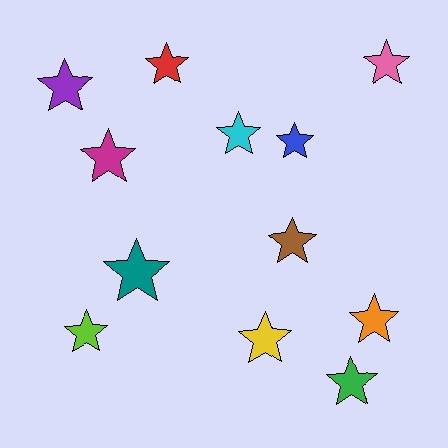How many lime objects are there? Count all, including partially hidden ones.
There is 1 lime object.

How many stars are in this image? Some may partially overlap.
There are 12 stars.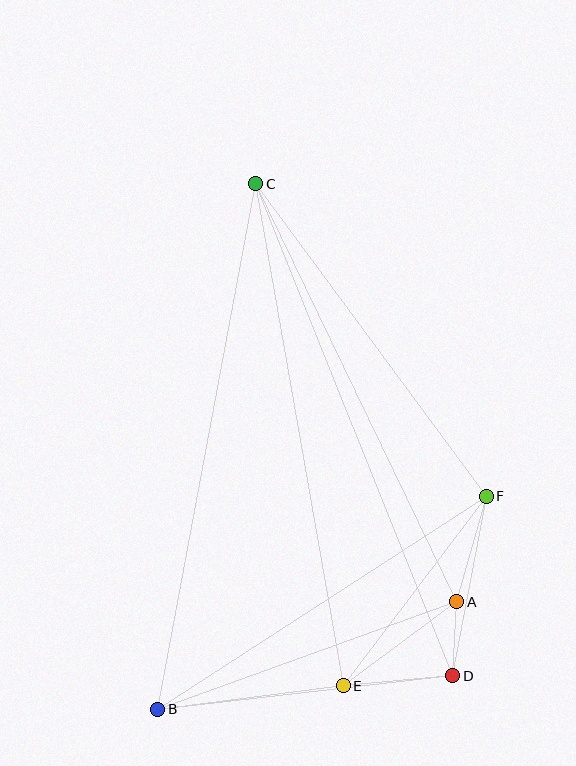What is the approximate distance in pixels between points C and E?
The distance between C and E is approximately 510 pixels.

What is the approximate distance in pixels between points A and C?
The distance between A and C is approximately 463 pixels.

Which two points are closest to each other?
Points A and D are closest to each other.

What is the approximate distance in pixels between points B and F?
The distance between B and F is approximately 391 pixels.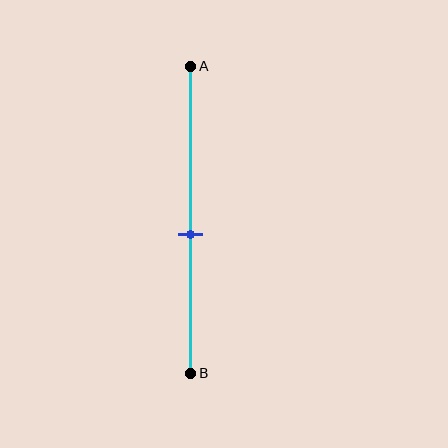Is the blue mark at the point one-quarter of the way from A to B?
No, the mark is at about 55% from A, not at the 25% one-quarter point.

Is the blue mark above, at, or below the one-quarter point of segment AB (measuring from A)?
The blue mark is below the one-quarter point of segment AB.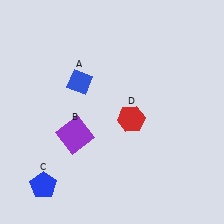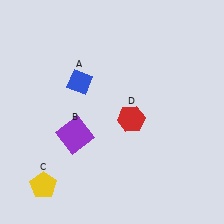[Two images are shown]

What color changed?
The pentagon (C) changed from blue in Image 1 to yellow in Image 2.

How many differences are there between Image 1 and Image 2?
There is 1 difference between the two images.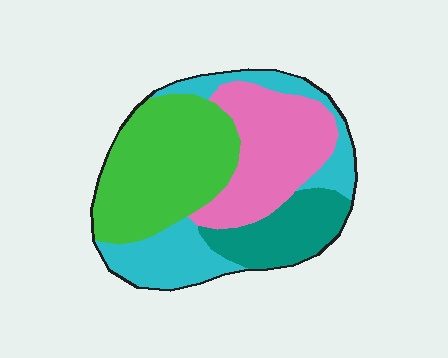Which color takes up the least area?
Teal, at roughly 15%.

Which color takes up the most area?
Green, at roughly 35%.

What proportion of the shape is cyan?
Cyan covers roughly 25% of the shape.